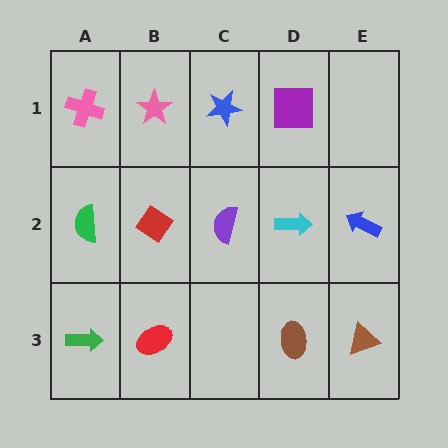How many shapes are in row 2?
5 shapes.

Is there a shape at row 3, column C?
No, that cell is empty.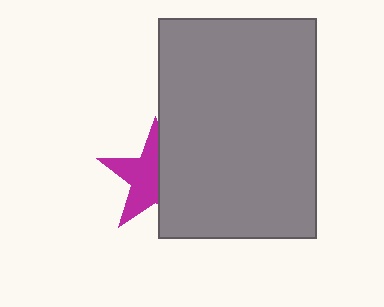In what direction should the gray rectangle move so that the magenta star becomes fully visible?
The gray rectangle should move right. That is the shortest direction to clear the overlap and leave the magenta star fully visible.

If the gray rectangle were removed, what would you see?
You would see the complete magenta star.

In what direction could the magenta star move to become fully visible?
The magenta star could move left. That would shift it out from behind the gray rectangle entirely.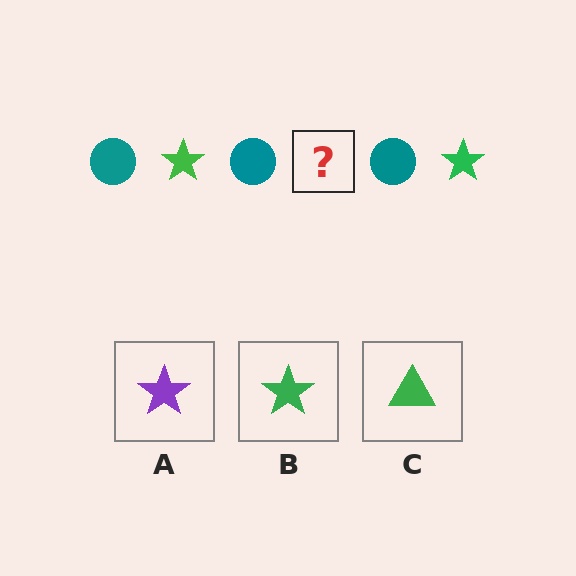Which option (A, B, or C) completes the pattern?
B.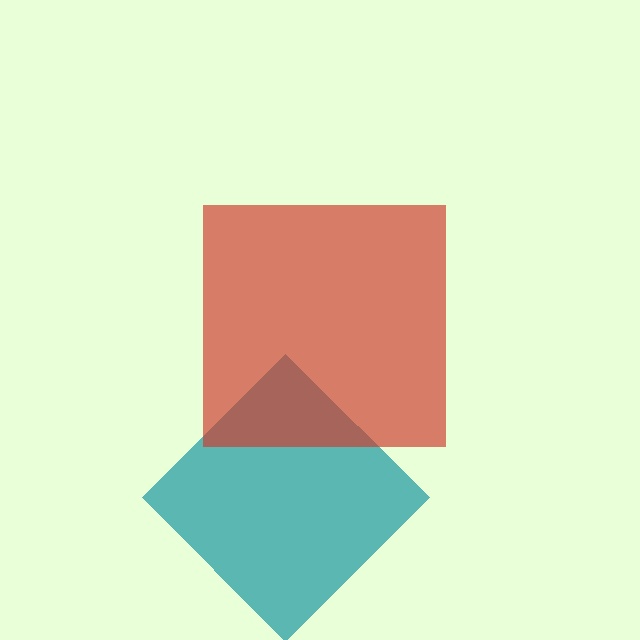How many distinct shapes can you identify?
There are 2 distinct shapes: a teal diamond, a red square.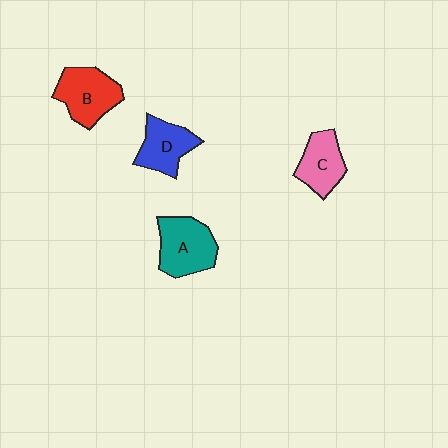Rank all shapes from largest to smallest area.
From largest to smallest: A (teal), B (red), D (blue), C (pink).